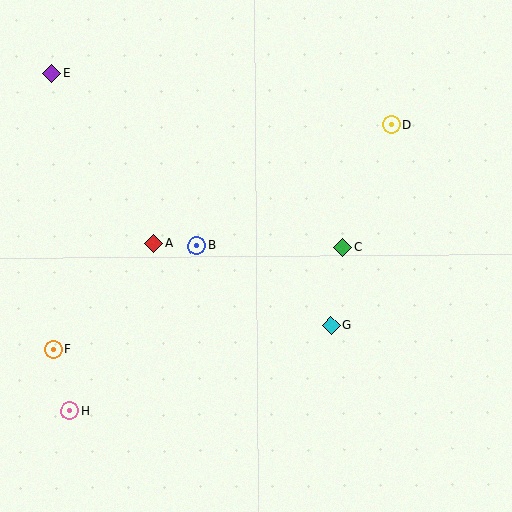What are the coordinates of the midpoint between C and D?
The midpoint between C and D is at (367, 186).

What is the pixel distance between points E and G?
The distance between E and G is 376 pixels.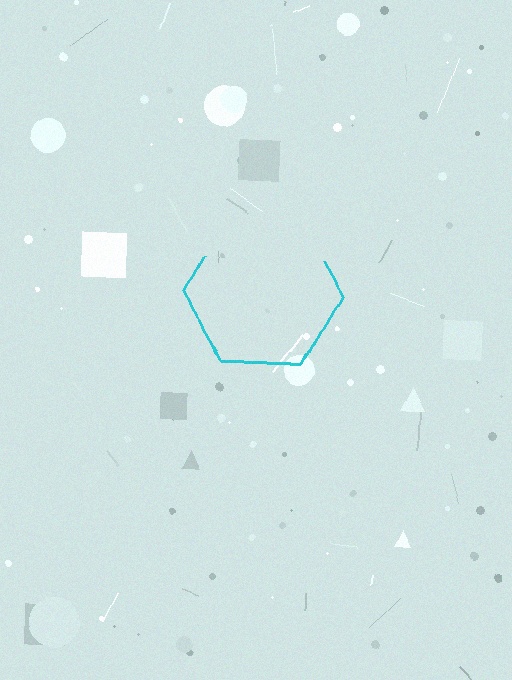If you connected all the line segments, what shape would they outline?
They would outline a hexagon.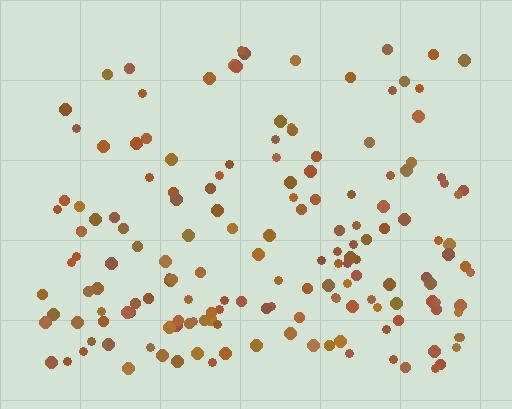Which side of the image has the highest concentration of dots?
The bottom.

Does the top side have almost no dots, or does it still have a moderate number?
Still a moderate number, just noticeably fewer than the bottom.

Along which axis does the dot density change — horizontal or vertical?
Vertical.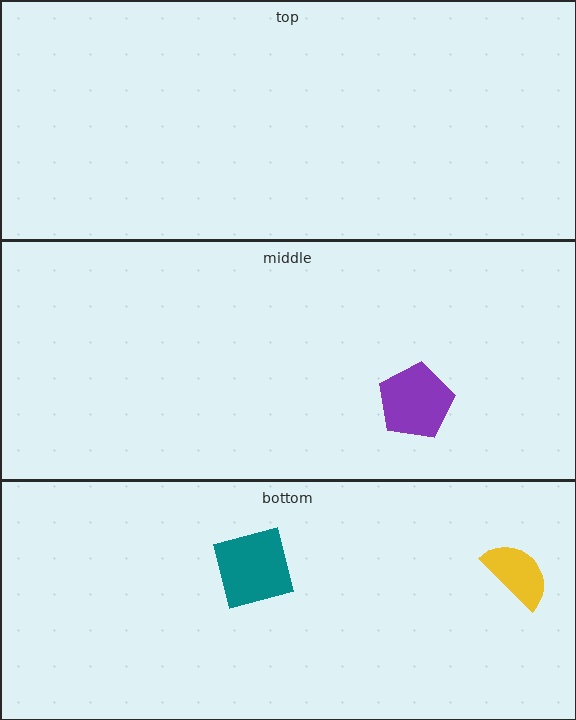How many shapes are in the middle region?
1.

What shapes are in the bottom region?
The yellow semicircle, the teal square.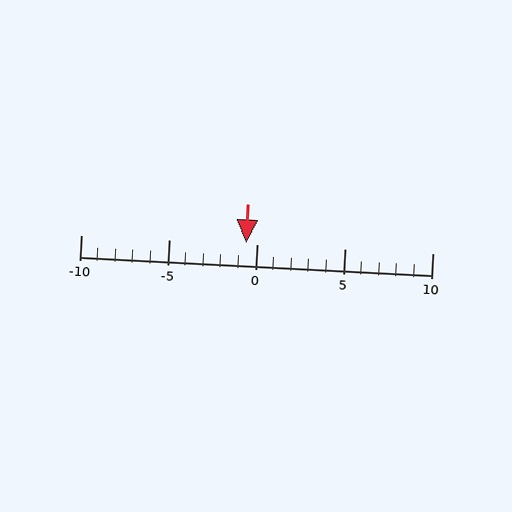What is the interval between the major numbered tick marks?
The major tick marks are spaced 5 units apart.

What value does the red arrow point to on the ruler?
The red arrow points to approximately -1.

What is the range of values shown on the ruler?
The ruler shows values from -10 to 10.